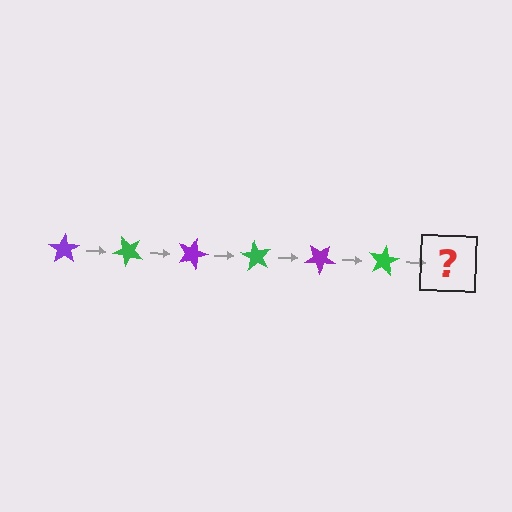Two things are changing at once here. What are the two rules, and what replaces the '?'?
The two rules are that it rotates 45 degrees each step and the color cycles through purple and green. The '?' should be a purple star, rotated 270 degrees from the start.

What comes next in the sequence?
The next element should be a purple star, rotated 270 degrees from the start.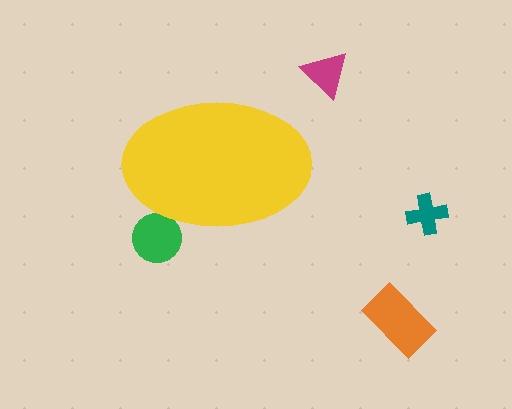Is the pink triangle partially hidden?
Yes, the pink triangle is partially hidden behind the yellow ellipse.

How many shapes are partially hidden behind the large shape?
2 shapes are partially hidden.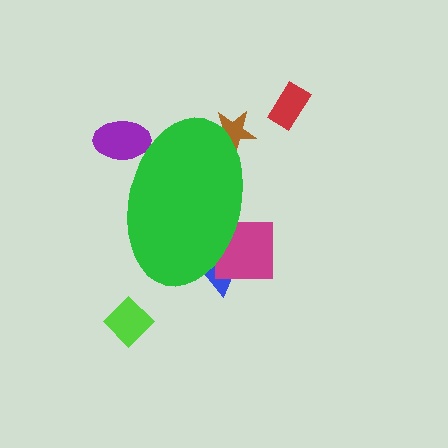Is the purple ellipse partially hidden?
Yes, the purple ellipse is partially hidden behind the green ellipse.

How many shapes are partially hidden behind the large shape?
4 shapes are partially hidden.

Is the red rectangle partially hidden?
No, the red rectangle is fully visible.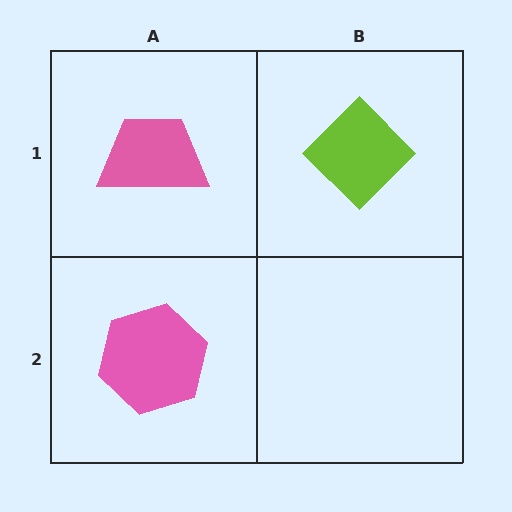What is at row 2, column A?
A pink hexagon.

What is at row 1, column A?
A pink trapezoid.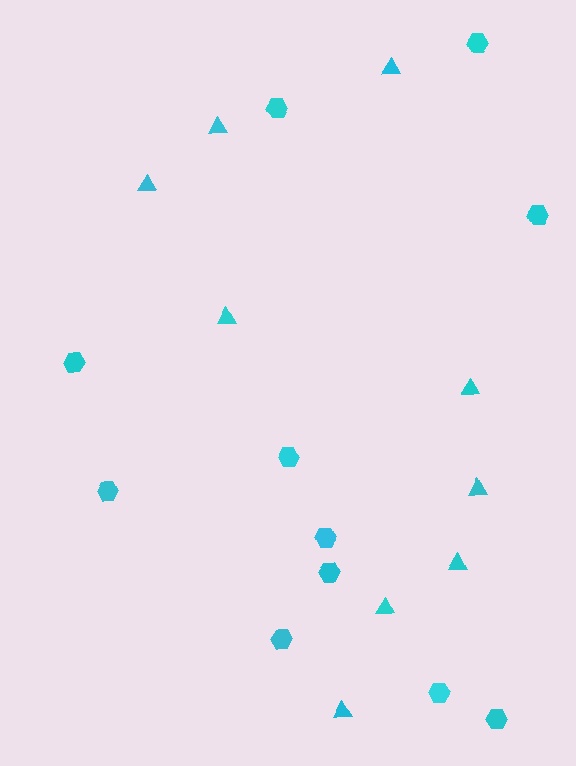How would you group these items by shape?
There are 2 groups: one group of triangles (9) and one group of hexagons (11).